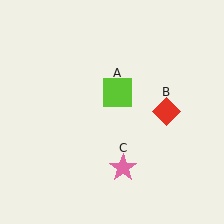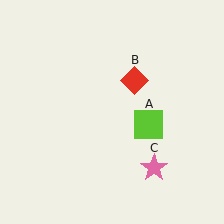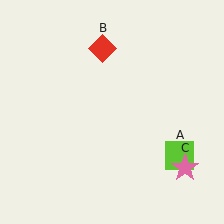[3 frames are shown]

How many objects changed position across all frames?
3 objects changed position: lime square (object A), red diamond (object B), pink star (object C).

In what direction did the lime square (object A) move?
The lime square (object A) moved down and to the right.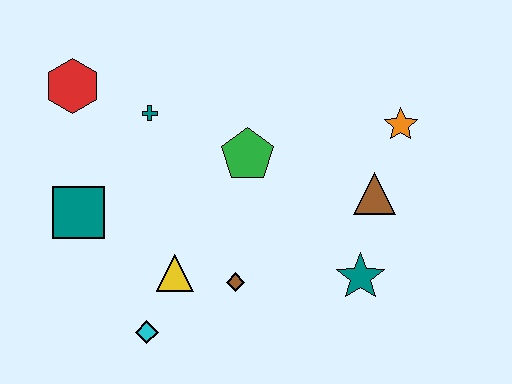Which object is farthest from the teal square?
The orange star is farthest from the teal square.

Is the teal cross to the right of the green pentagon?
No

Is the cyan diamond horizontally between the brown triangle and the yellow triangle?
No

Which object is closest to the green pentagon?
The teal cross is closest to the green pentagon.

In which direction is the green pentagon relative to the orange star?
The green pentagon is to the left of the orange star.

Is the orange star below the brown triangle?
No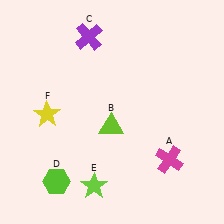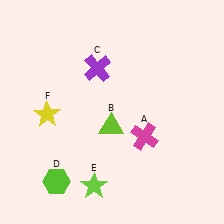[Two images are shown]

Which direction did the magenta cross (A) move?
The magenta cross (A) moved left.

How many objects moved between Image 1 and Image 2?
2 objects moved between the two images.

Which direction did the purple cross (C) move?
The purple cross (C) moved down.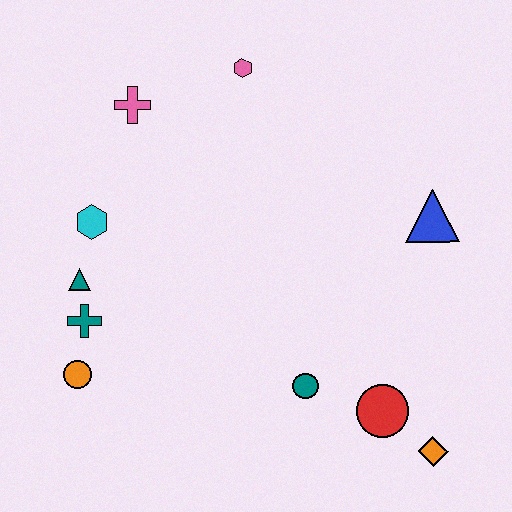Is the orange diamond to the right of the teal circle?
Yes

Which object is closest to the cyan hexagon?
The teal triangle is closest to the cyan hexagon.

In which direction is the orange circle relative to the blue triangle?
The orange circle is to the left of the blue triangle.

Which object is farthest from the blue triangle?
The orange circle is farthest from the blue triangle.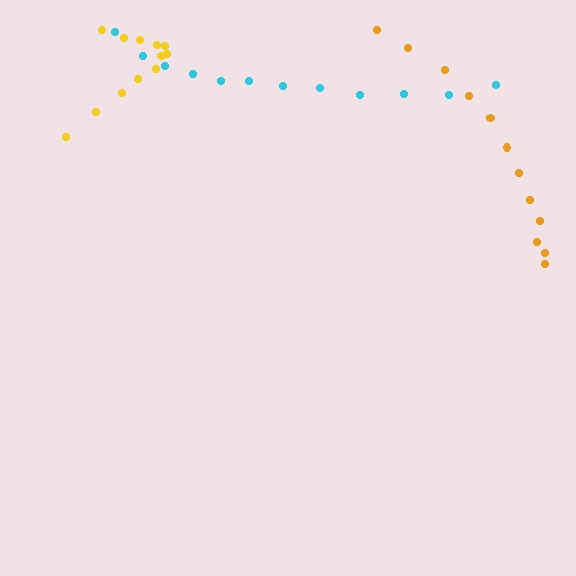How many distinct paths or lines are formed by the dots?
There are 3 distinct paths.